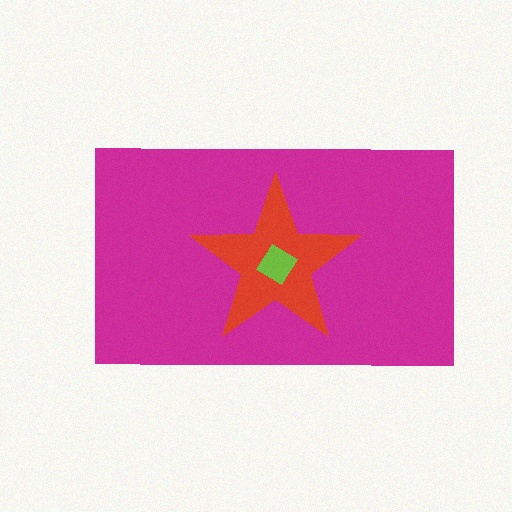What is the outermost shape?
The magenta rectangle.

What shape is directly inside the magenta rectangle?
The red star.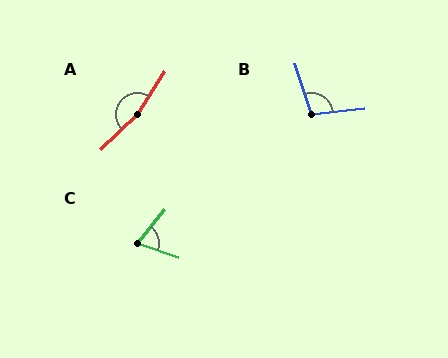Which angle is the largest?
A, at approximately 166 degrees.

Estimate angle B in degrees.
Approximately 102 degrees.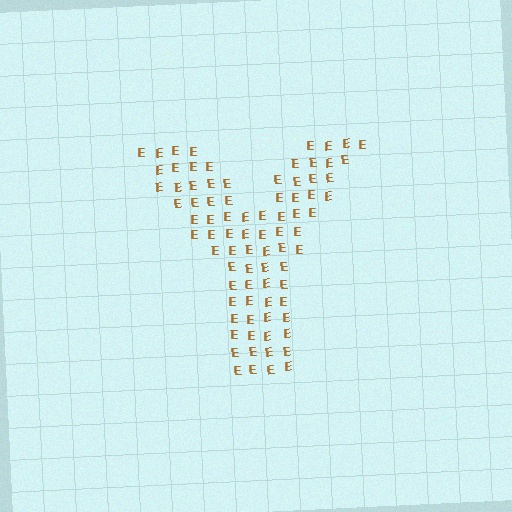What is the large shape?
The large shape is the letter Y.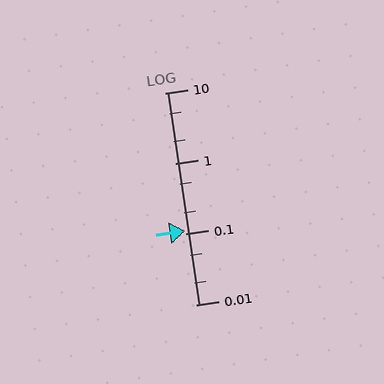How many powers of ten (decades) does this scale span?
The scale spans 3 decades, from 0.01 to 10.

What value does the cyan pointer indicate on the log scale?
The pointer indicates approximately 0.11.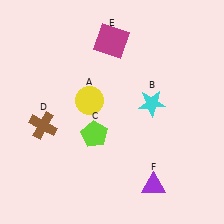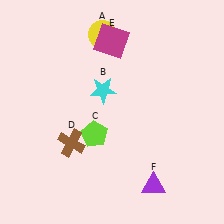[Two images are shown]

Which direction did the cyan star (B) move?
The cyan star (B) moved left.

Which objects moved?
The objects that moved are: the yellow circle (A), the cyan star (B), the brown cross (D).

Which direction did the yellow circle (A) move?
The yellow circle (A) moved up.